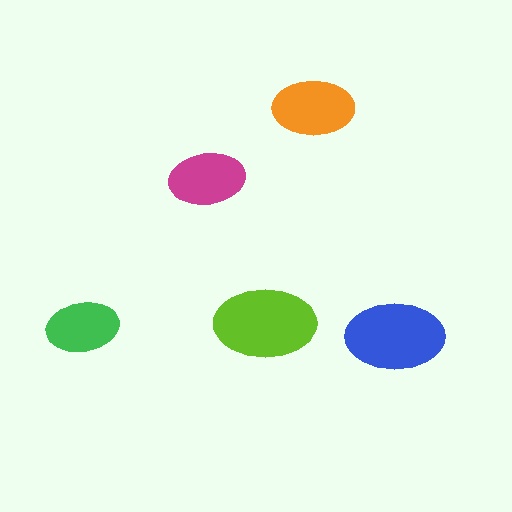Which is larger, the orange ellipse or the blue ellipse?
The blue one.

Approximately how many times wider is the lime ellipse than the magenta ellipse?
About 1.5 times wider.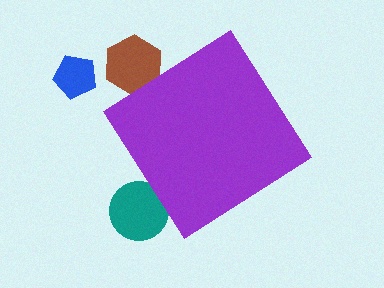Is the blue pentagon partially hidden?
No, the blue pentagon is fully visible.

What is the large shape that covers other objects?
A purple diamond.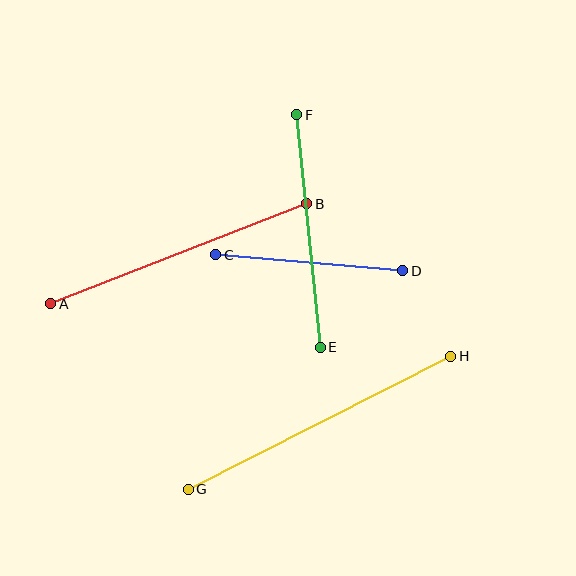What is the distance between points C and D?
The distance is approximately 188 pixels.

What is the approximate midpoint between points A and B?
The midpoint is at approximately (179, 254) pixels.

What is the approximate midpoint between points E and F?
The midpoint is at approximately (308, 231) pixels.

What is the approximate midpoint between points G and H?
The midpoint is at approximately (320, 423) pixels.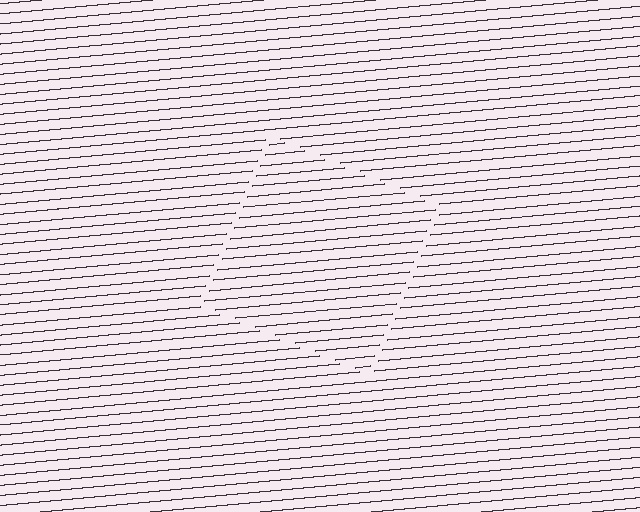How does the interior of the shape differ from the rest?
The interior of the shape contains the same grating, shifted by half a period — the contour is defined by the phase discontinuity where line-ends from the inner and outer gratings abut.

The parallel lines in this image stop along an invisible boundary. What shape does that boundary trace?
An illusory square. The interior of the shape contains the same grating, shifted by half a period — the contour is defined by the phase discontinuity where line-ends from the inner and outer gratings abut.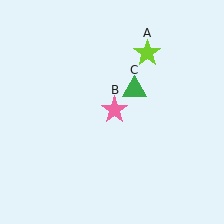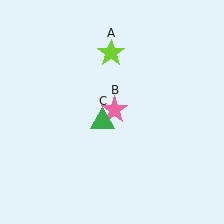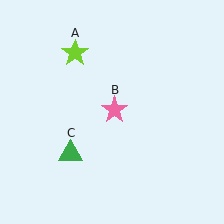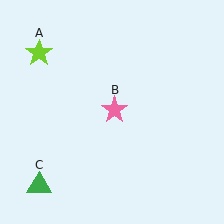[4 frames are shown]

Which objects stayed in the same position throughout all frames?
Pink star (object B) remained stationary.